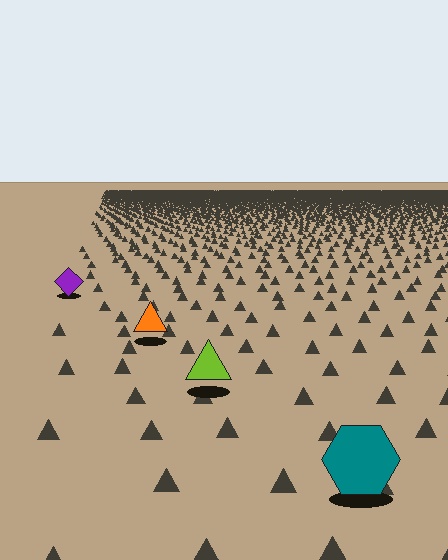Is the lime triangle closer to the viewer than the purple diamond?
Yes. The lime triangle is closer — you can tell from the texture gradient: the ground texture is coarser near it.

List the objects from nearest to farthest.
From nearest to farthest: the teal hexagon, the lime triangle, the orange triangle, the purple diamond.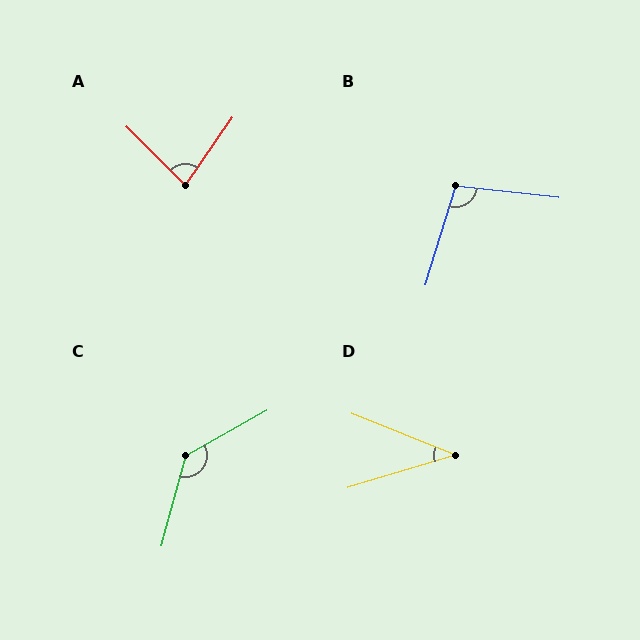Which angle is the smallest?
D, at approximately 38 degrees.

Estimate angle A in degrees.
Approximately 80 degrees.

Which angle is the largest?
C, at approximately 134 degrees.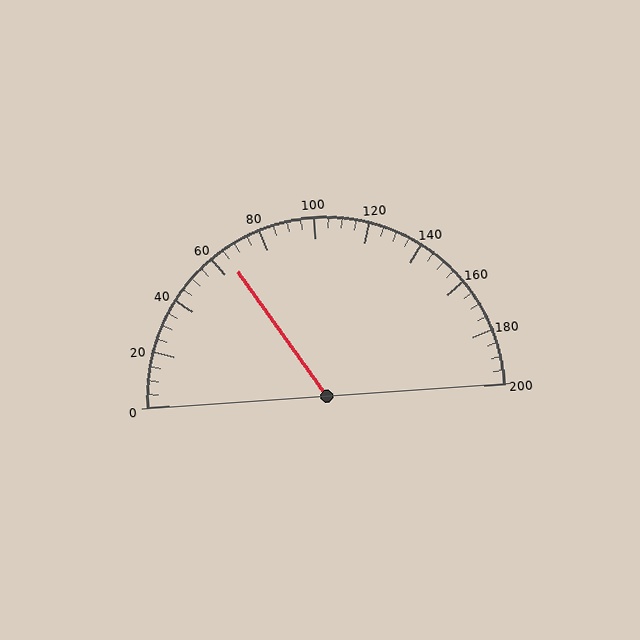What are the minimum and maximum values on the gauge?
The gauge ranges from 0 to 200.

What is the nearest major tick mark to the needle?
The nearest major tick mark is 60.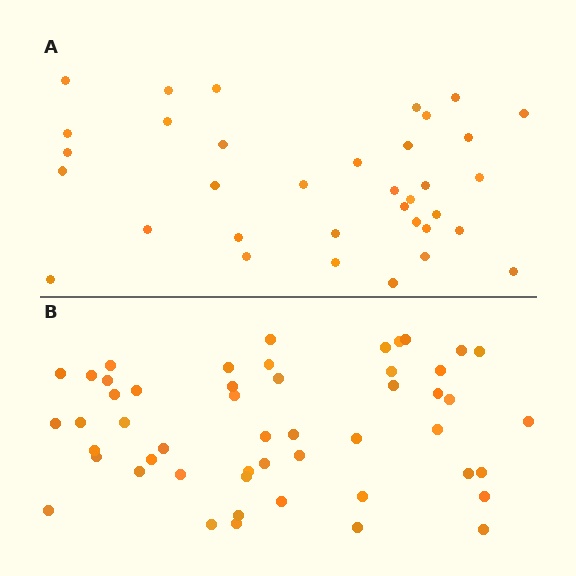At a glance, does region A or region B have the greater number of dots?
Region B (the bottom region) has more dots.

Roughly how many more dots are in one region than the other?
Region B has approximately 15 more dots than region A.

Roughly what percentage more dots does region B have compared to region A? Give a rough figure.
About 45% more.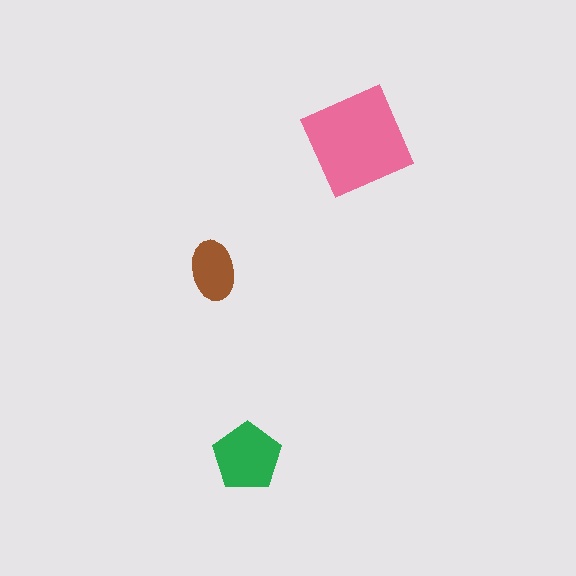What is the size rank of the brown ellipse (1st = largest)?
3rd.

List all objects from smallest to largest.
The brown ellipse, the green pentagon, the pink diamond.